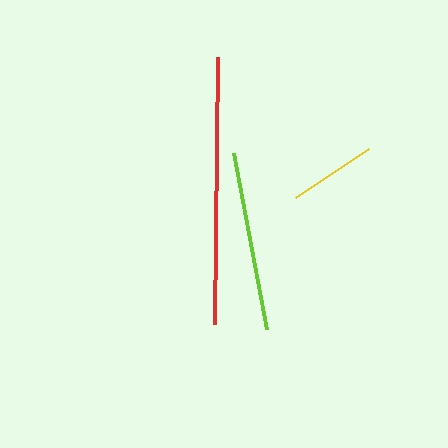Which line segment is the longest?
The red line is the longest at approximately 267 pixels.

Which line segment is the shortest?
The yellow line is the shortest at approximately 88 pixels.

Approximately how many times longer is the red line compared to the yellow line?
The red line is approximately 3.0 times the length of the yellow line.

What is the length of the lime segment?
The lime segment is approximately 178 pixels long.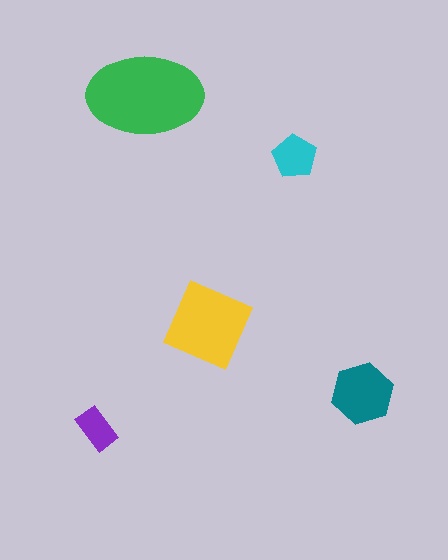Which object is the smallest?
The purple rectangle.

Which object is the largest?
The green ellipse.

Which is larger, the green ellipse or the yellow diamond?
The green ellipse.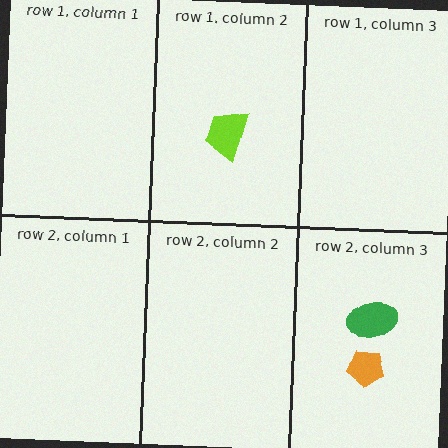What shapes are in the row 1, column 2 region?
The lime trapezoid.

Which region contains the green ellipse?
The row 2, column 3 region.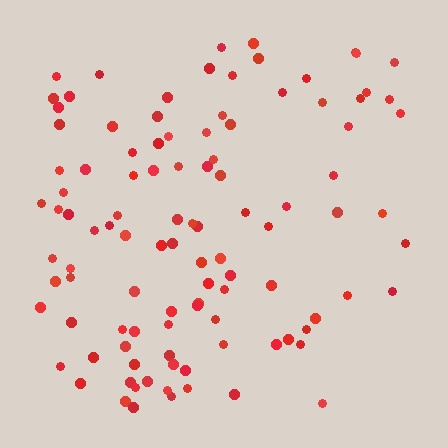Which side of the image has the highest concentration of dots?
The left.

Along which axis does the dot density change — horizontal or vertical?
Horizontal.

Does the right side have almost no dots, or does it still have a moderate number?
Still a moderate number, just noticeably fewer than the left.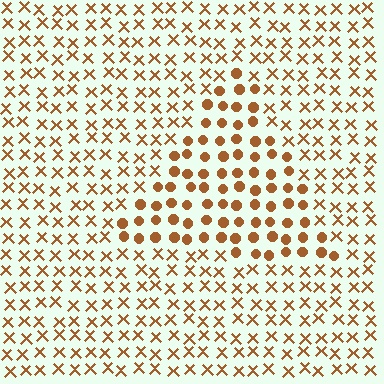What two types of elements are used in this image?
The image uses circles inside the triangle region and X marks outside it.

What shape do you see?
I see a triangle.